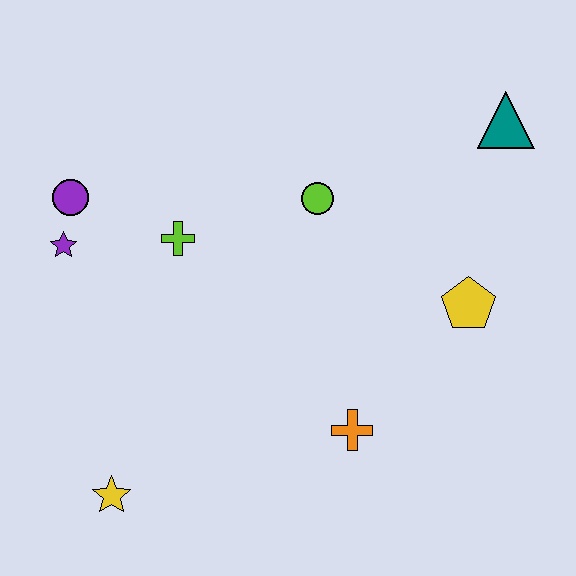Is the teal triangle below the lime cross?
No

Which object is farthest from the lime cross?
The teal triangle is farthest from the lime cross.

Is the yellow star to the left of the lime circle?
Yes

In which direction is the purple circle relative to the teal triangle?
The purple circle is to the left of the teal triangle.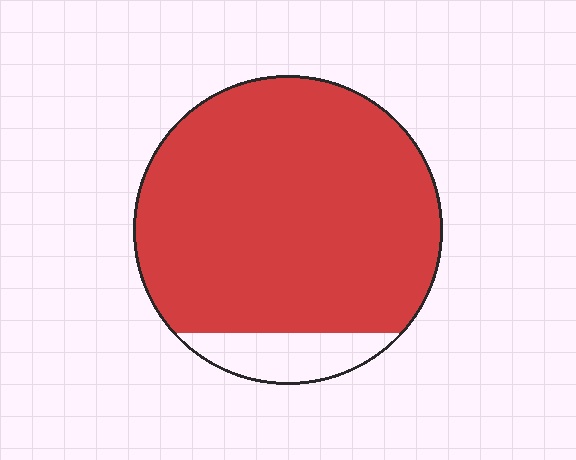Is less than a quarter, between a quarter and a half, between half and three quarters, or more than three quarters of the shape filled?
More than three quarters.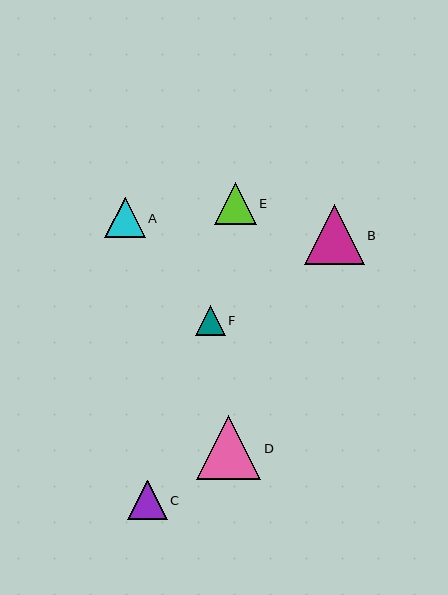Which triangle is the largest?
Triangle D is the largest with a size of approximately 64 pixels.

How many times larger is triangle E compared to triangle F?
Triangle E is approximately 1.4 times the size of triangle F.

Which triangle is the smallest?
Triangle F is the smallest with a size of approximately 30 pixels.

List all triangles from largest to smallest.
From largest to smallest: D, B, E, A, C, F.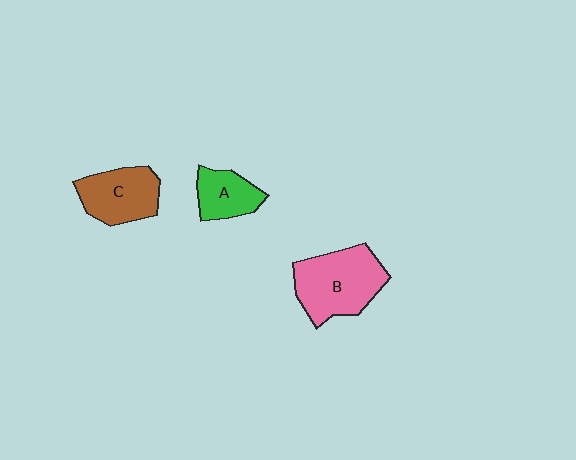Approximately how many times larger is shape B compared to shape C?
Approximately 1.3 times.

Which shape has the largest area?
Shape B (pink).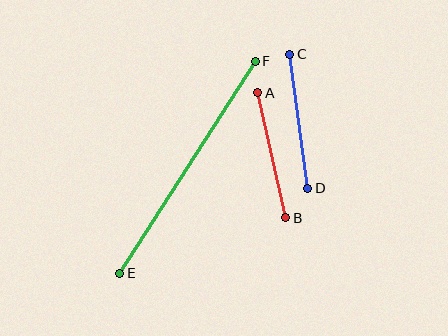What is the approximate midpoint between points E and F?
The midpoint is at approximately (188, 167) pixels.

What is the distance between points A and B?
The distance is approximately 128 pixels.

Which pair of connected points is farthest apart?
Points E and F are farthest apart.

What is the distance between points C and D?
The distance is approximately 135 pixels.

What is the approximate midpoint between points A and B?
The midpoint is at approximately (272, 155) pixels.